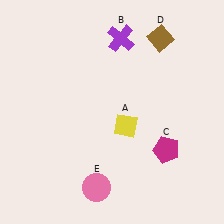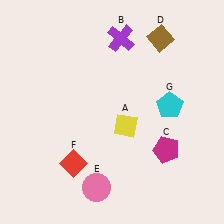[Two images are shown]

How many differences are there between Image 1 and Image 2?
There are 2 differences between the two images.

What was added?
A red diamond (F), a cyan pentagon (G) were added in Image 2.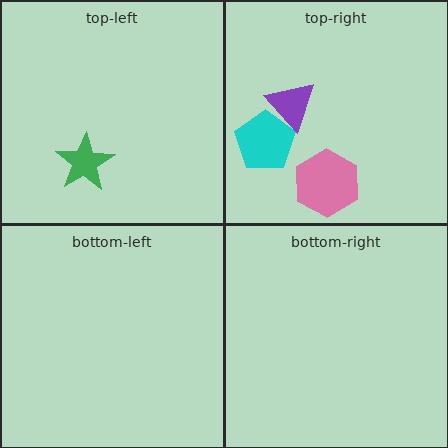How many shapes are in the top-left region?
1.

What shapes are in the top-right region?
The pink hexagon, the cyan pentagon, the purple triangle.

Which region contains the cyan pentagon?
The top-right region.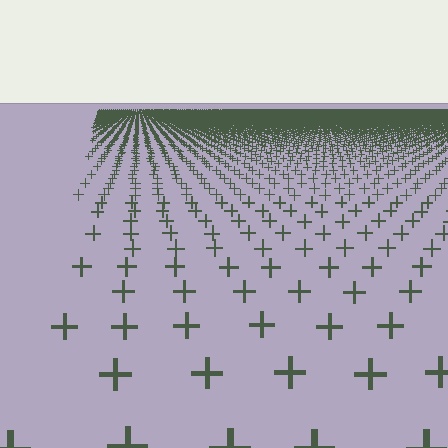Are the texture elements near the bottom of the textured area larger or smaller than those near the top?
Larger. Near the bottom, elements are closer to the viewer and appear at a bigger on-screen size.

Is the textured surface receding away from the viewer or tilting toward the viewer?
The surface is receding away from the viewer. Texture elements get smaller and denser toward the top.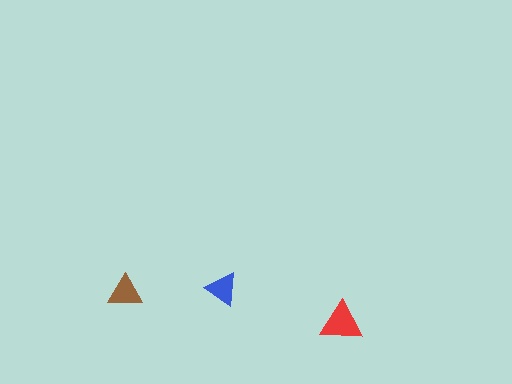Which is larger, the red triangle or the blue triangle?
The red one.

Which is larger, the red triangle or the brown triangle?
The red one.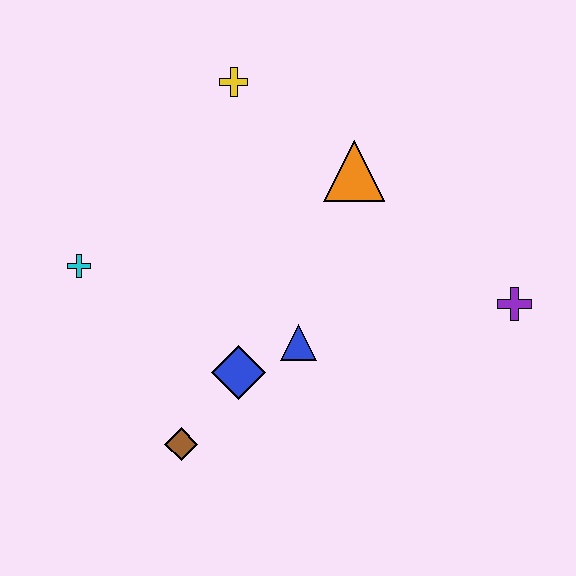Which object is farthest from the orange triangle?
The brown diamond is farthest from the orange triangle.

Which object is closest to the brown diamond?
The blue diamond is closest to the brown diamond.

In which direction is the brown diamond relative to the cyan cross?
The brown diamond is below the cyan cross.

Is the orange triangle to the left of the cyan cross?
No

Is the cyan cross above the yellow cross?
No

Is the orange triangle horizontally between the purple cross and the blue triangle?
Yes